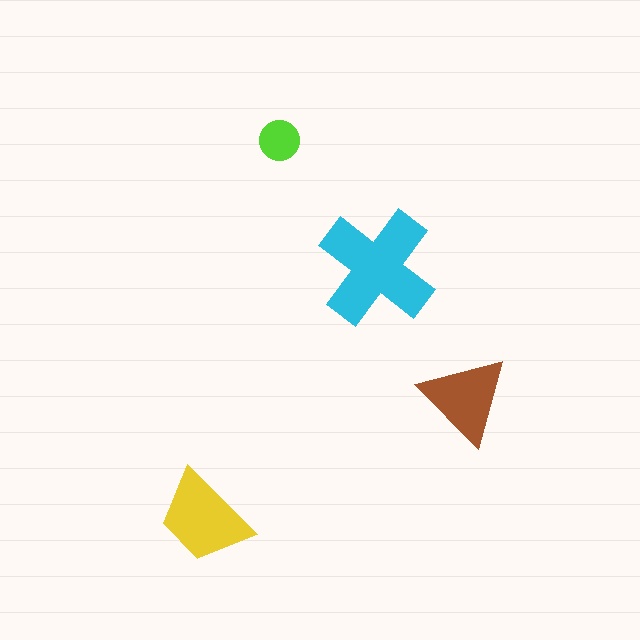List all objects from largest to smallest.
The cyan cross, the yellow trapezoid, the brown triangle, the lime circle.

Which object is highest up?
The lime circle is topmost.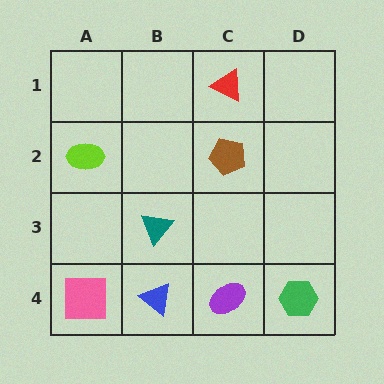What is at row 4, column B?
A blue triangle.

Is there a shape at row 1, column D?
No, that cell is empty.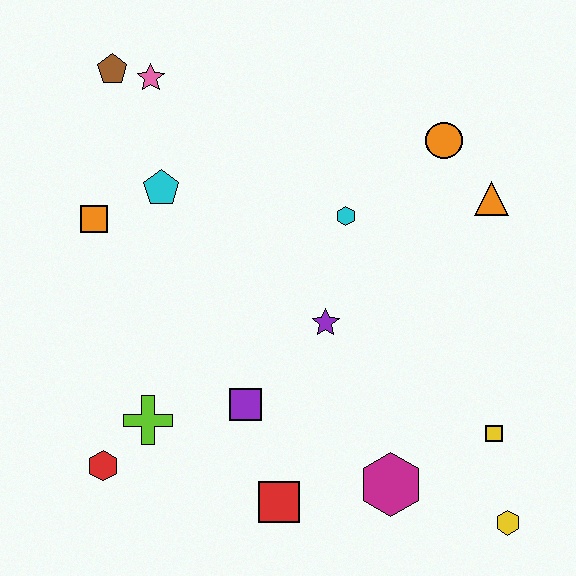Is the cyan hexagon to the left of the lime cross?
No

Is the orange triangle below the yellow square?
No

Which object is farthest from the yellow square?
The brown pentagon is farthest from the yellow square.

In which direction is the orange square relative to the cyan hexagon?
The orange square is to the left of the cyan hexagon.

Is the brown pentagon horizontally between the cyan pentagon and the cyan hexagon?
No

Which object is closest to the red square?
The purple square is closest to the red square.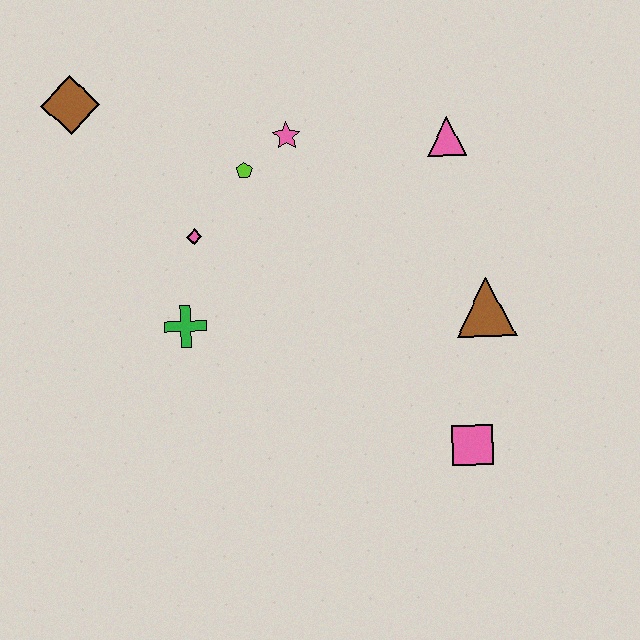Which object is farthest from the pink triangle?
The brown diamond is farthest from the pink triangle.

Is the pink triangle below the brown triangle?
No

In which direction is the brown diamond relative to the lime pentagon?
The brown diamond is to the left of the lime pentagon.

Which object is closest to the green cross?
The pink diamond is closest to the green cross.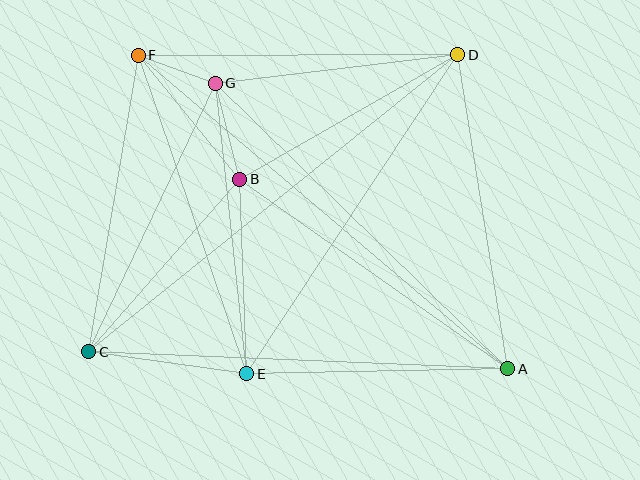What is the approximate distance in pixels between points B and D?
The distance between B and D is approximately 251 pixels.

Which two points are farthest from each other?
Points A and F are farthest from each other.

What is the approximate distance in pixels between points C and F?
The distance between C and F is approximately 301 pixels.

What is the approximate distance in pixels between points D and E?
The distance between D and E is approximately 382 pixels.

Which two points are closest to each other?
Points F and G are closest to each other.